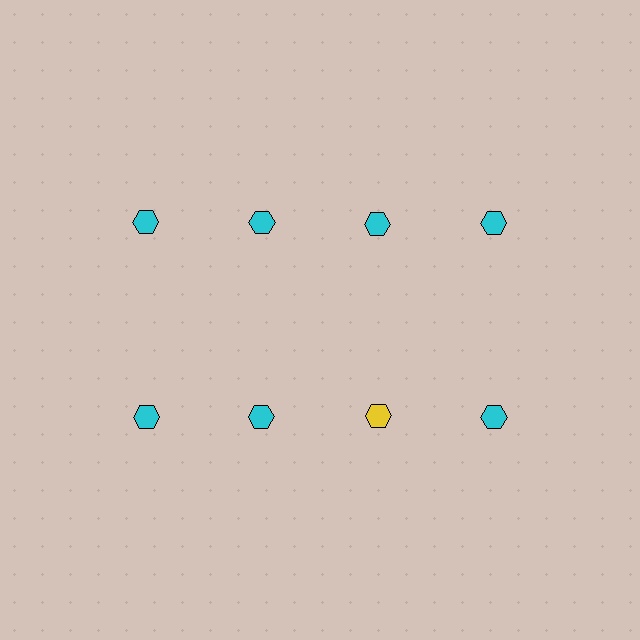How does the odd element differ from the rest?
It has a different color: yellow instead of cyan.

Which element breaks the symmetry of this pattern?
The yellow hexagon in the second row, center column breaks the symmetry. All other shapes are cyan hexagons.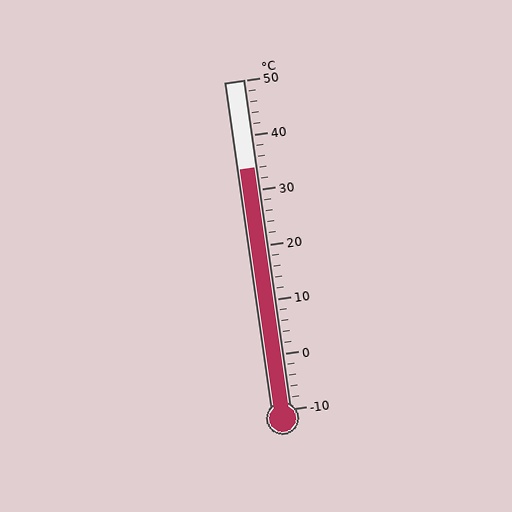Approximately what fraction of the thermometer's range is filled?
The thermometer is filled to approximately 75% of its range.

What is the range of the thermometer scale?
The thermometer scale ranges from -10°C to 50°C.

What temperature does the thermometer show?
The thermometer shows approximately 34°C.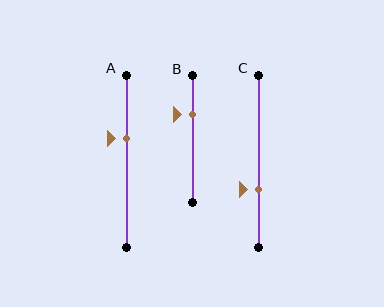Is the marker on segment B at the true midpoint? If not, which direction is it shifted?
No, the marker on segment B is shifted upward by about 20% of the segment length.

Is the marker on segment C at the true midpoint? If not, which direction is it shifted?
No, the marker on segment C is shifted downward by about 17% of the segment length.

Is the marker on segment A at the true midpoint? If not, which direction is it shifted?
No, the marker on segment A is shifted upward by about 13% of the segment length.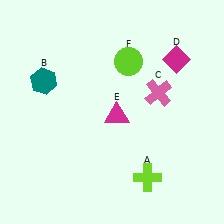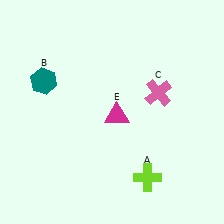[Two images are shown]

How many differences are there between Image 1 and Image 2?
There are 2 differences between the two images.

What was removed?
The lime circle (F), the magenta diamond (D) were removed in Image 2.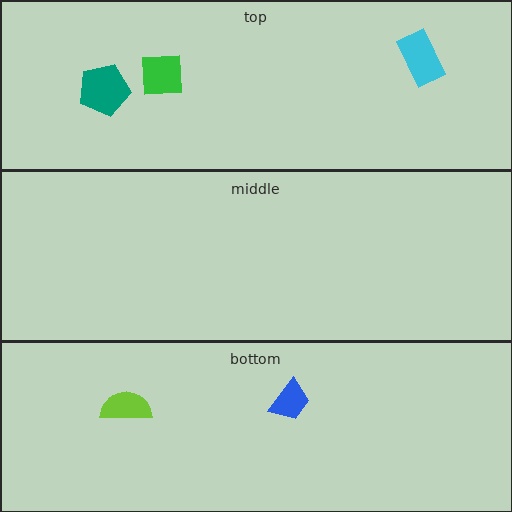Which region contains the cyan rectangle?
The top region.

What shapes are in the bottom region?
The blue trapezoid, the lime semicircle.